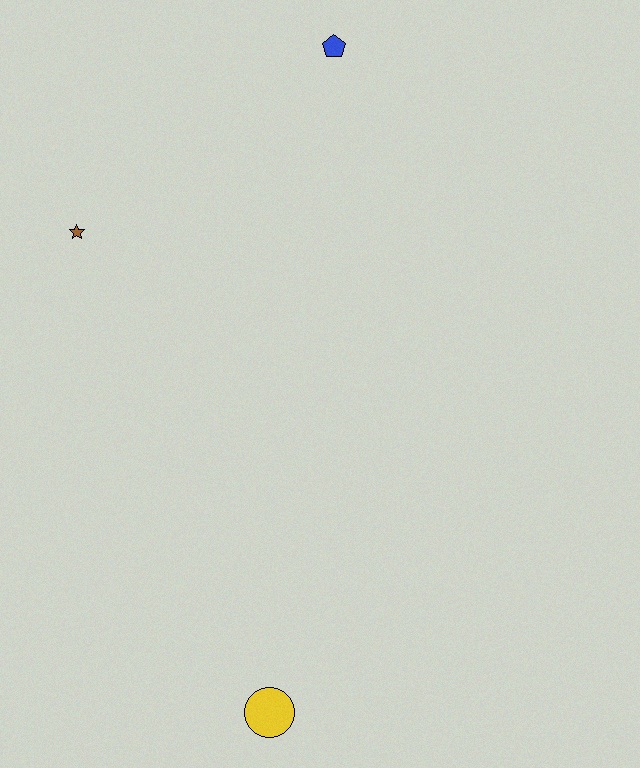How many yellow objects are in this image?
There is 1 yellow object.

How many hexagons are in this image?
There are no hexagons.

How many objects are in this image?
There are 3 objects.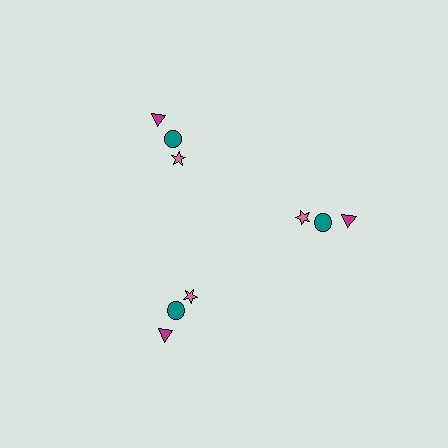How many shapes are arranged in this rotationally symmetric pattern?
There are 9 shapes, arranged in 3 groups of 3.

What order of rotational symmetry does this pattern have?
This pattern has 3-fold rotational symmetry.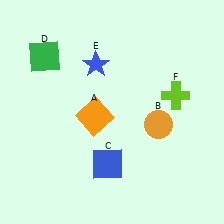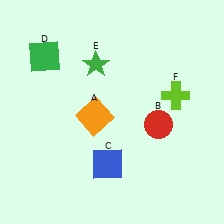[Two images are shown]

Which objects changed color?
B changed from orange to red. E changed from blue to green.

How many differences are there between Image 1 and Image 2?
There are 2 differences between the two images.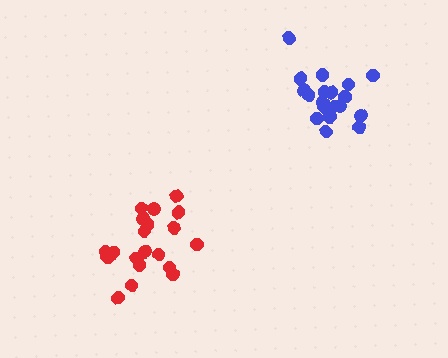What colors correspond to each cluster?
The clusters are colored: red, blue.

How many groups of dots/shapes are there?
There are 2 groups.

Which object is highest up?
The blue cluster is topmost.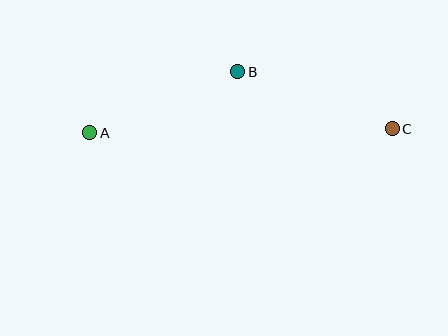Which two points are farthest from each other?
Points A and C are farthest from each other.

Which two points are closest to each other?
Points A and B are closest to each other.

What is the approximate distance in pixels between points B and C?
The distance between B and C is approximately 165 pixels.